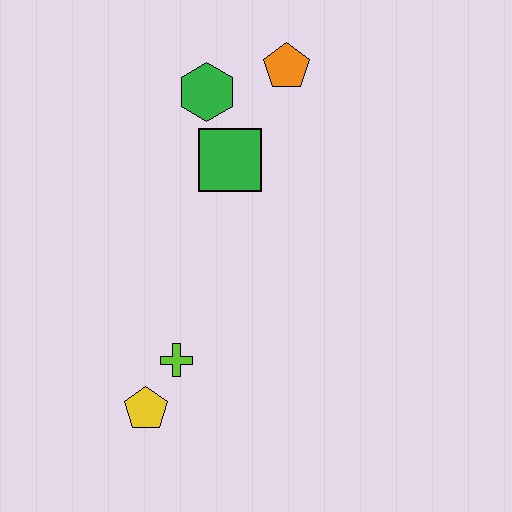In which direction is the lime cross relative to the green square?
The lime cross is below the green square.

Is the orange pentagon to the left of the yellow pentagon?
No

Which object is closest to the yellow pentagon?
The lime cross is closest to the yellow pentagon.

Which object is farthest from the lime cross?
The orange pentagon is farthest from the lime cross.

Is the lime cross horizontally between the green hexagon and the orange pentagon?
No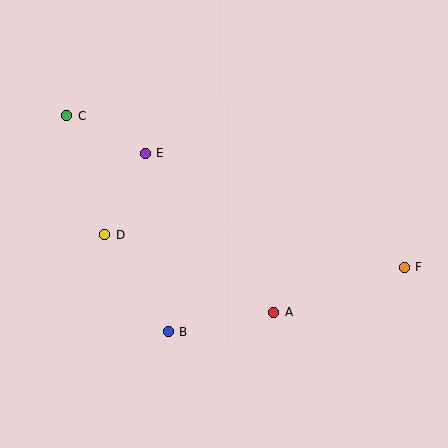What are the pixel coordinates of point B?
Point B is at (169, 332).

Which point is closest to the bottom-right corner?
Point F is closest to the bottom-right corner.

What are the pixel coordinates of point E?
Point E is at (145, 154).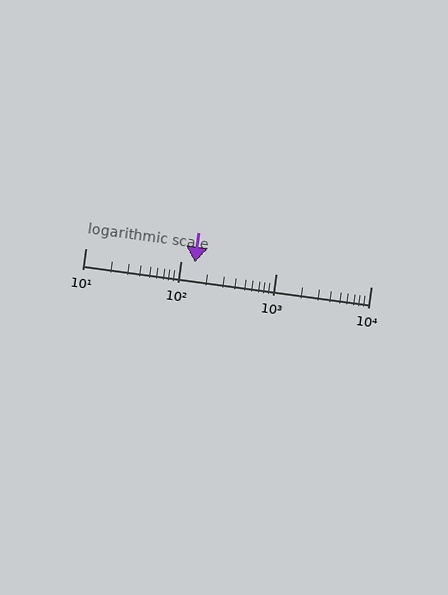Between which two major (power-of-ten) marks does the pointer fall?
The pointer is between 100 and 1000.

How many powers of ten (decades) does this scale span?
The scale spans 3 decades, from 10 to 10000.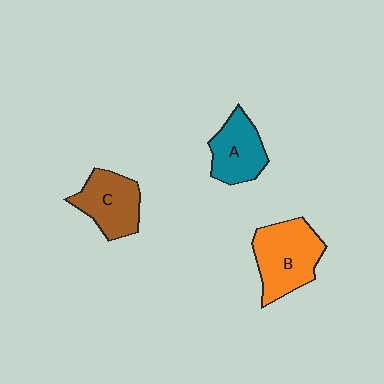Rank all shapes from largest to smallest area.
From largest to smallest: B (orange), C (brown), A (teal).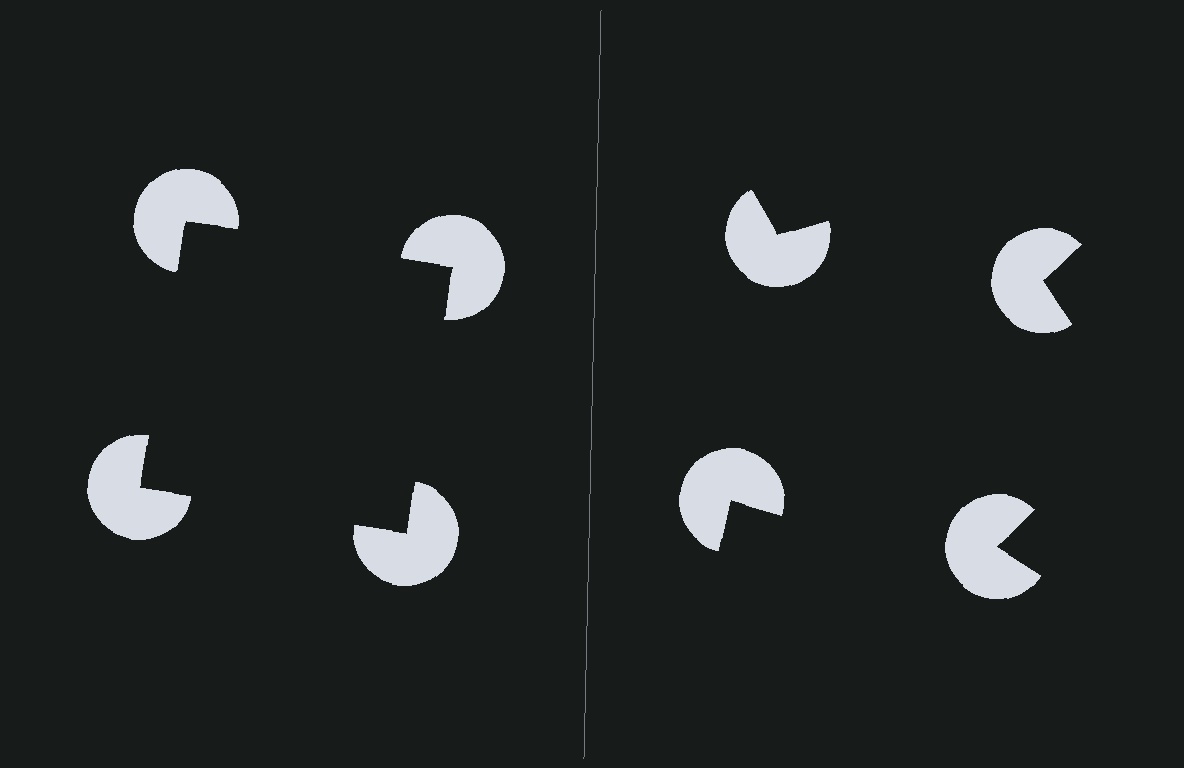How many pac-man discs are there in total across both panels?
8 — 4 on each side.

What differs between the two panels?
The pac-man discs are positioned identically on both sides; only the wedge orientations differ. On the left they align to a square; on the right they are misaligned.